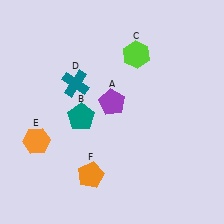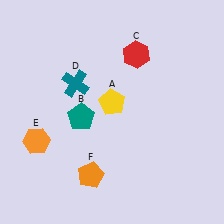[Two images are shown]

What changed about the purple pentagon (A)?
In Image 1, A is purple. In Image 2, it changed to yellow.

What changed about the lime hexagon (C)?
In Image 1, C is lime. In Image 2, it changed to red.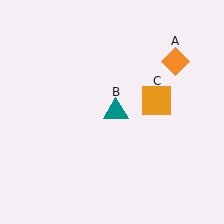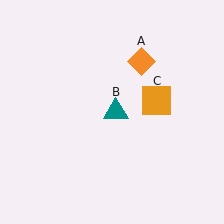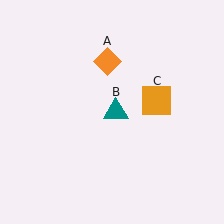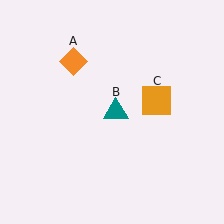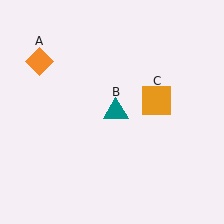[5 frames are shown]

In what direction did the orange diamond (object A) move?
The orange diamond (object A) moved left.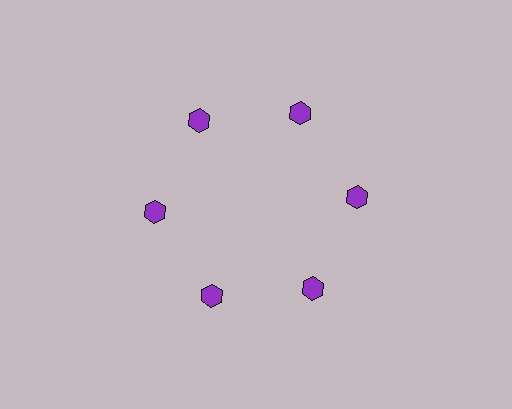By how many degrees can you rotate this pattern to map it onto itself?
The pattern maps onto itself every 60 degrees of rotation.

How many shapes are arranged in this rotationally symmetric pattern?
There are 6 shapes, arranged in 6 groups of 1.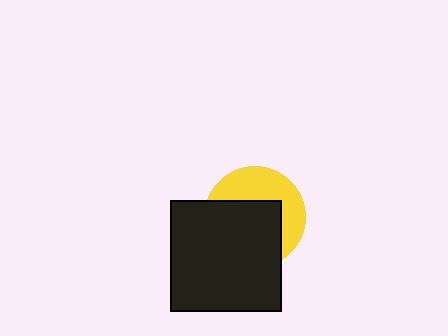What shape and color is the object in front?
The object in front is a black square.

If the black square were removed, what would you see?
You would see the complete yellow circle.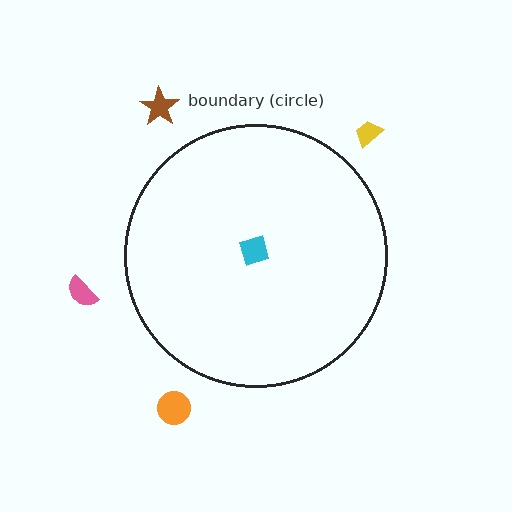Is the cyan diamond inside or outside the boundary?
Inside.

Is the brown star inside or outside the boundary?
Outside.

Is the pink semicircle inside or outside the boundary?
Outside.